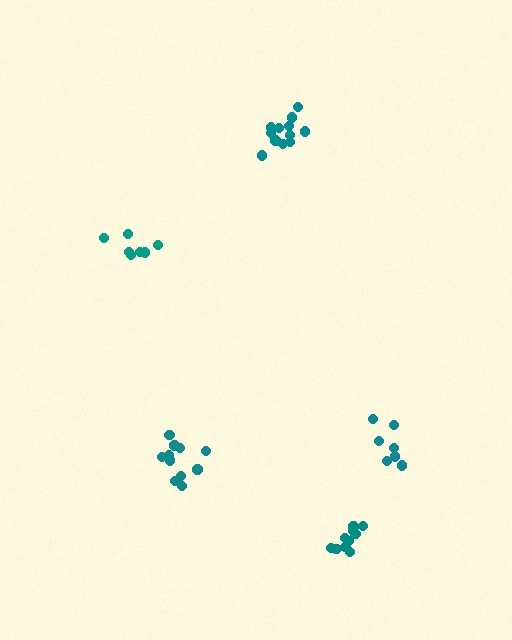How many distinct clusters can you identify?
There are 5 distinct clusters.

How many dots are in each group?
Group 1: 11 dots, Group 2: 7 dots, Group 3: 7 dots, Group 4: 12 dots, Group 5: 10 dots (47 total).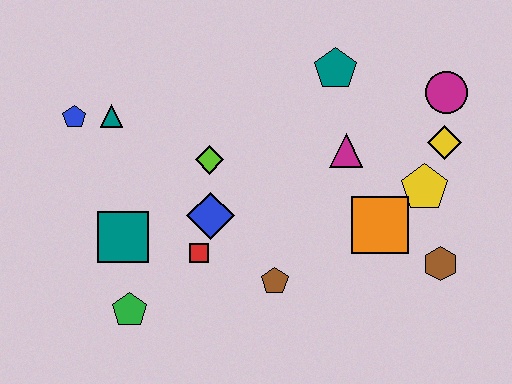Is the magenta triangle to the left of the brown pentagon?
No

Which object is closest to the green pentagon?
The teal square is closest to the green pentagon.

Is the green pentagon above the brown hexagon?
No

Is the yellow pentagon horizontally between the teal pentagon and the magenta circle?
Yes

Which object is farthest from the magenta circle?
The green pentagon is farthest from the magenta circle.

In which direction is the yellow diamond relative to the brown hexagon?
The yellow diamond is above the brown hexagon.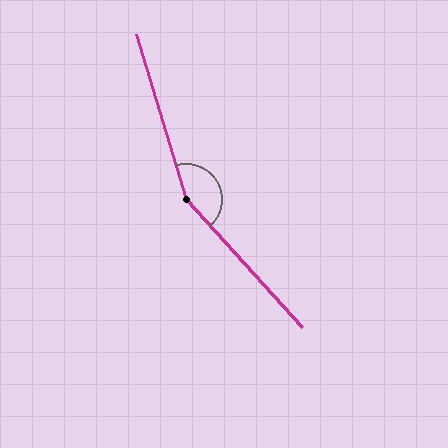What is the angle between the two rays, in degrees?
Approximately 154 degrees.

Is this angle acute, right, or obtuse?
It is obtuse.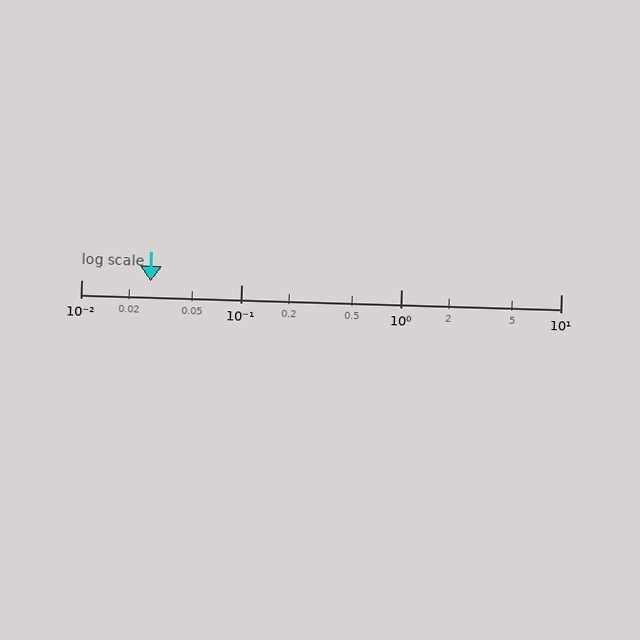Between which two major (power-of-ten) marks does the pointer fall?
The pointer is between 0.01 and 0.1.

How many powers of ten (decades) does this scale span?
The scale spans 3 decades, from 0.01 to 10.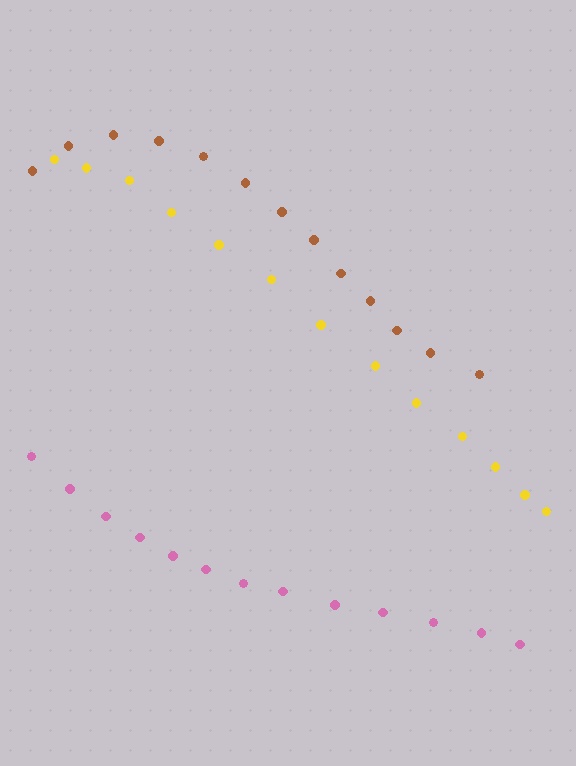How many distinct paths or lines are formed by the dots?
There are 3 distinct paths.